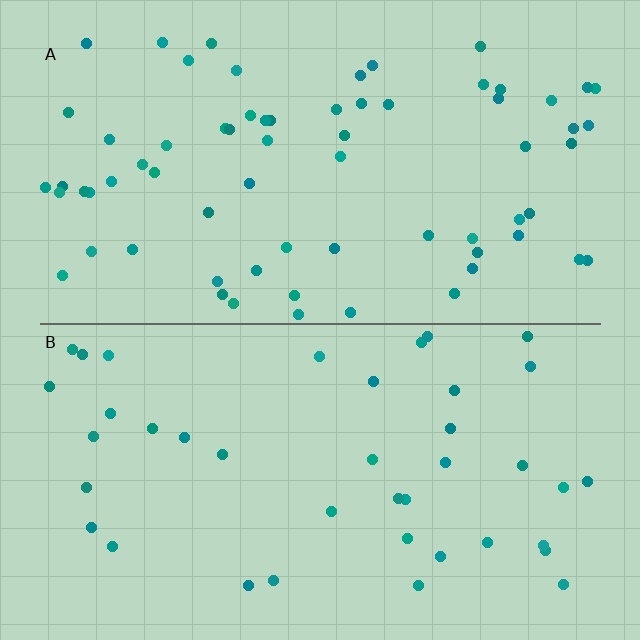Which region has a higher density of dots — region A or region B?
A (the top).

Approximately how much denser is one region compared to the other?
Approximately 1.7× — region A over region B.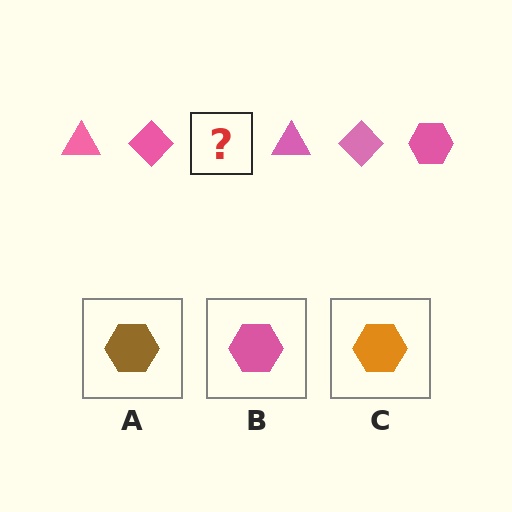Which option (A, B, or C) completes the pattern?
B.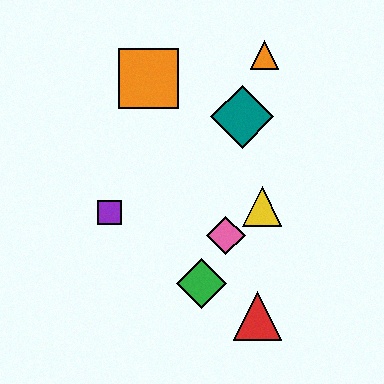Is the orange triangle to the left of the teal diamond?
No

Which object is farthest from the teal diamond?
The red triangle is farthest from the teal diamond.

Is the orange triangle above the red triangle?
Yes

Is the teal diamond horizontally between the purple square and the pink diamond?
No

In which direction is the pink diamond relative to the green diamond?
The pink diamond is above the green diamond.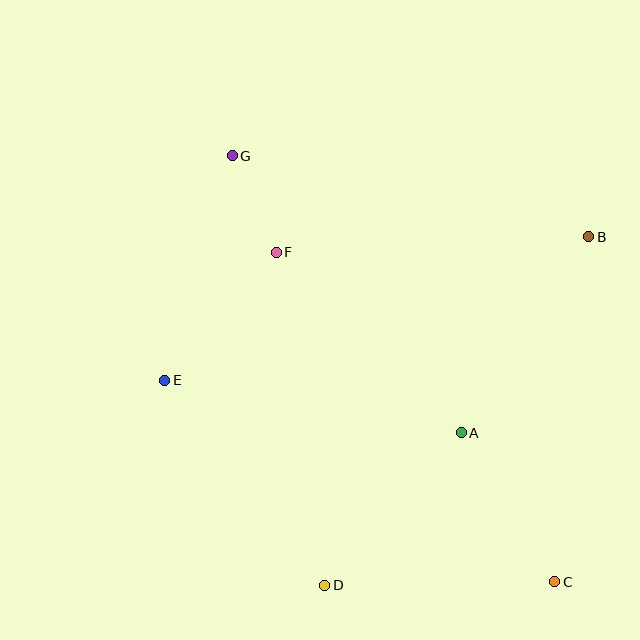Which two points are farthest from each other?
Points C and G are farthest from each other.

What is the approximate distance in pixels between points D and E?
The distance between D and E is approximately 261 pixels.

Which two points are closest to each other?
Points F and G are closest to each other.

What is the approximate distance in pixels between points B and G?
The distance between B and G is approximately 366 pixels.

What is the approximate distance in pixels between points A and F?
The distance between A and F is approximately 258 pixels.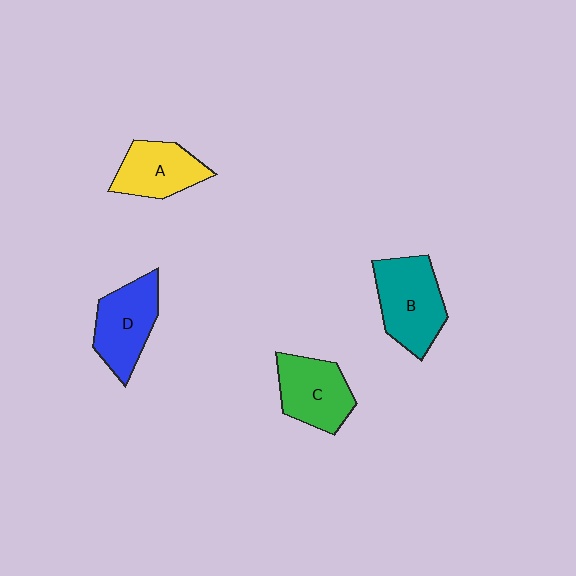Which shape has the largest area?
Shape B (teal).